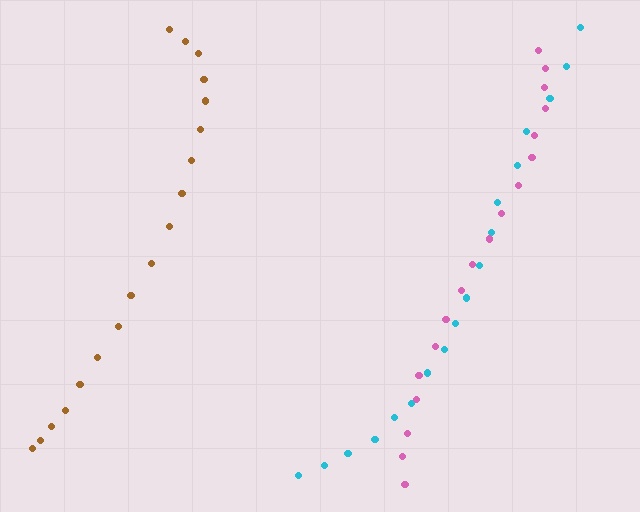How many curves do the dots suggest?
There are 3 distinct paths.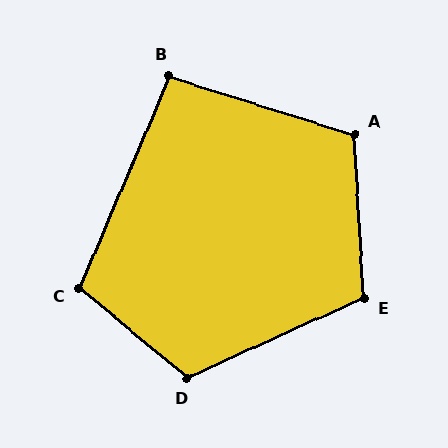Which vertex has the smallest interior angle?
B, at approximately 95 degrees.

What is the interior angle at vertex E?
Approximately 111 degrees (obtuse).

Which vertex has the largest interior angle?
D, at approximately 116 degrees.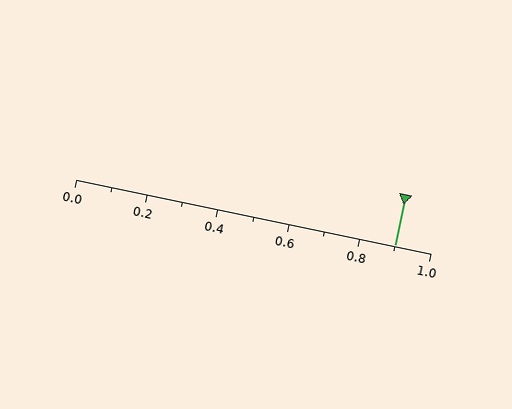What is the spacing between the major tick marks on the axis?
The major ticks are spaced 0.2 apart.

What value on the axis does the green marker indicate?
The marker indicates approximately 0.9.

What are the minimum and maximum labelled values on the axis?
The axis runs from 0.0 to 1.0.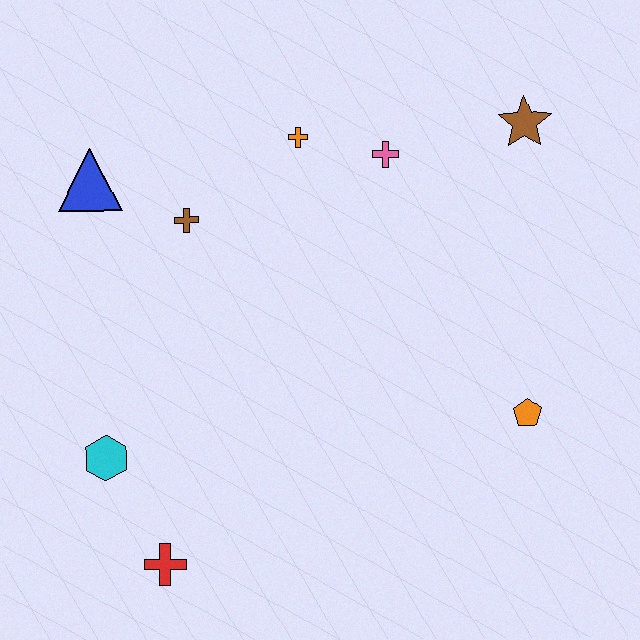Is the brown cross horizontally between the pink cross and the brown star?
No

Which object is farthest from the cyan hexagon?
The brown star is farthest from the cyan hexagon.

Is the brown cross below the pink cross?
Yes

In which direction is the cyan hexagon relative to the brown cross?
The cyan hexagon is below the brown cross.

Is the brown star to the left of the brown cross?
No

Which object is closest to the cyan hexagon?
The red cross is closest to the cyan hexagon.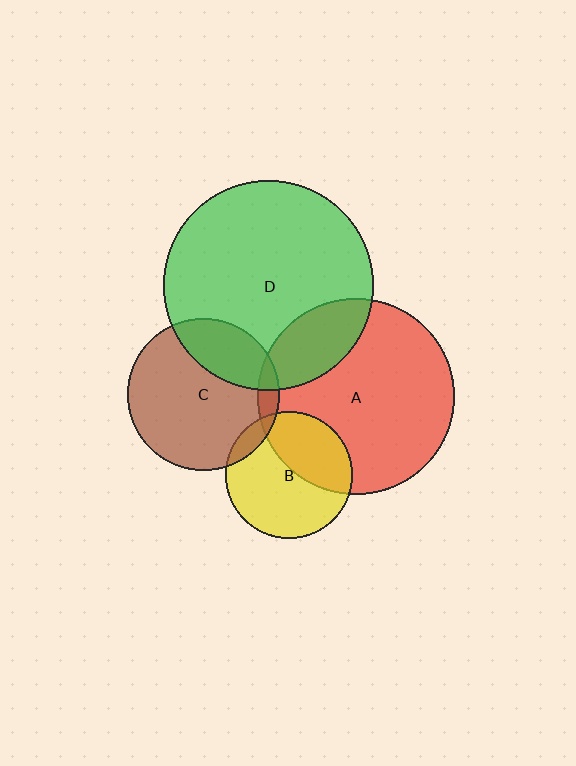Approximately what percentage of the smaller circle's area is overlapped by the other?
Approximately 5%.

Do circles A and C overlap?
Yes.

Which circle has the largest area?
Circle D (green).